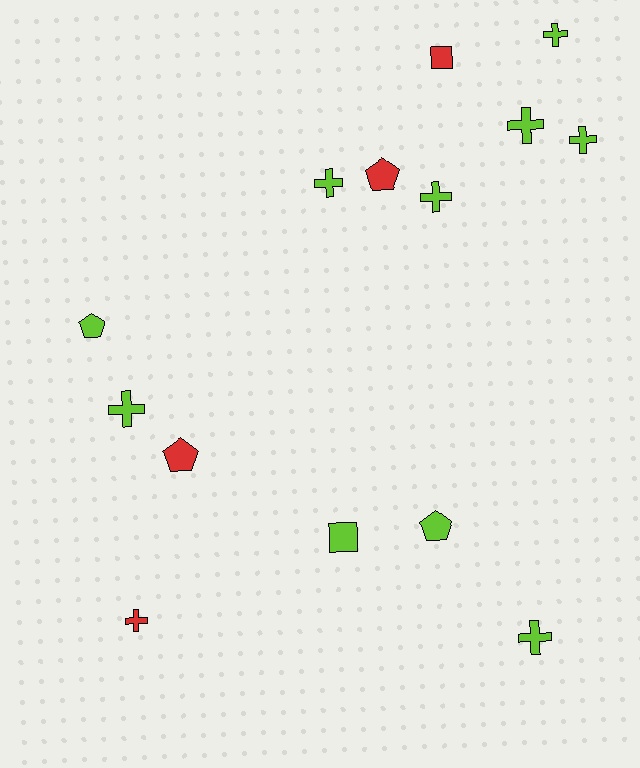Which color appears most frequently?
Lime, with 10 objects.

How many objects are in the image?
There are 14 objects.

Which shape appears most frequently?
Cross, with 8 objects.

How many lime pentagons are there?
There are 2 lime pentagons.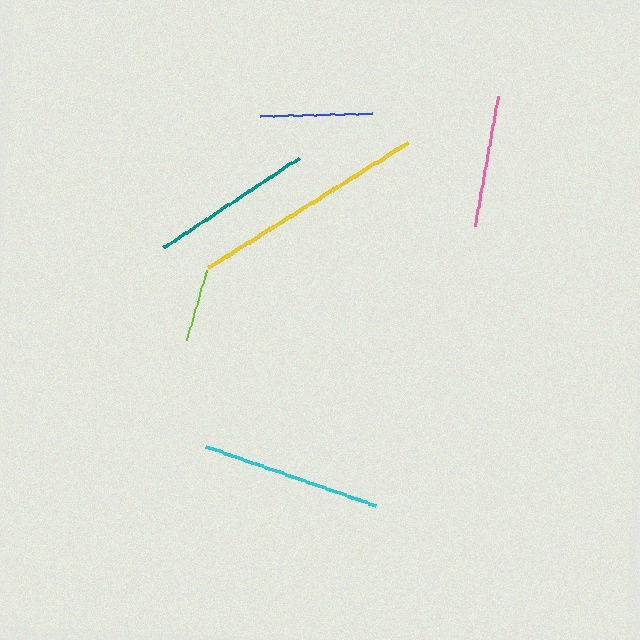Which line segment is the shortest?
The lime line is the shortest at approximately 74 pixels.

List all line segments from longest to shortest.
From longest to shortest: yellow, cyan, teal, pink, blue, lime.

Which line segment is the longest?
The yellow line is the longest at approximately 235 pixels.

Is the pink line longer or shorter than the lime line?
The pink line is longer than the lime line.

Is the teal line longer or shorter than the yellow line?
The yellow line is longer than the teal line.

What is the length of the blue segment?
The blue segment is approximately 112 pixels long.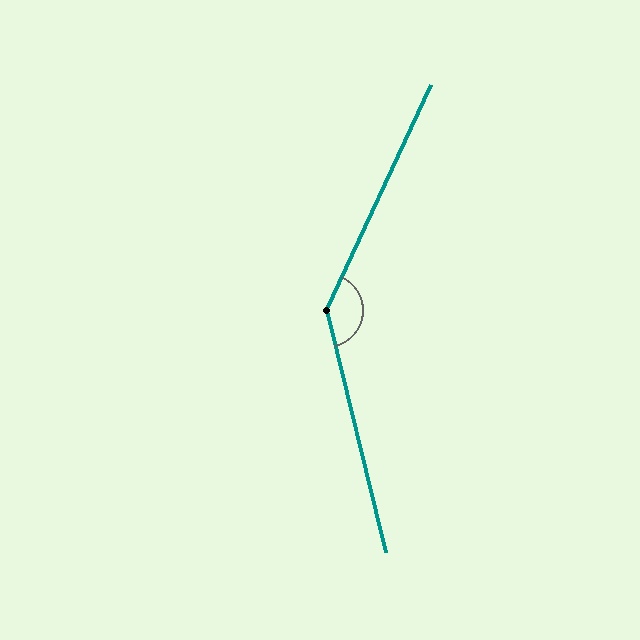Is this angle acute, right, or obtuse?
It is obtuse.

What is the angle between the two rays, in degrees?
Approximately 142 degrees.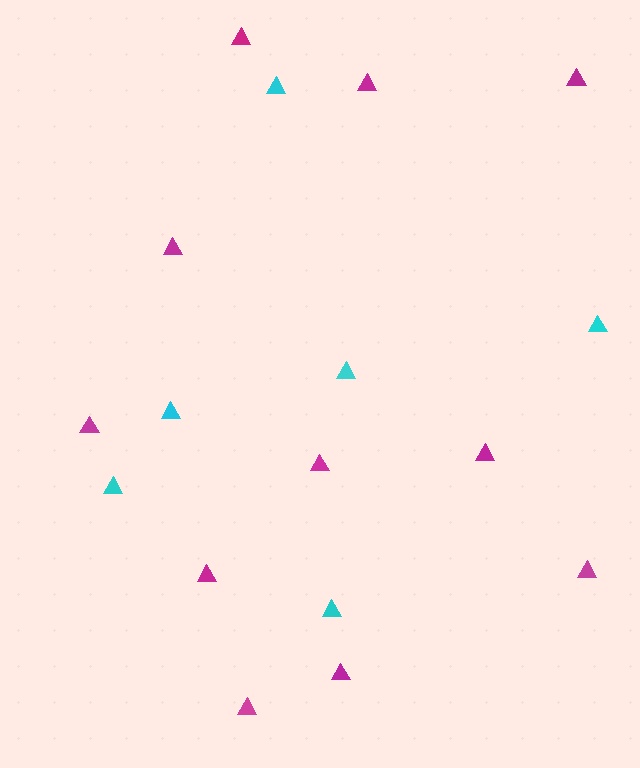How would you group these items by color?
There are 2 groups: one group of cyan triangles (6) and one group of magenta triangles (11).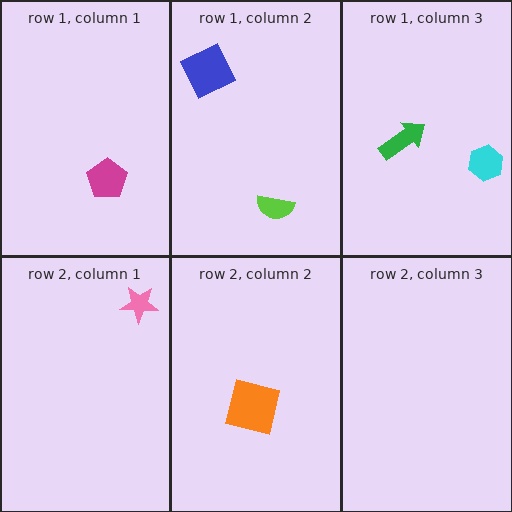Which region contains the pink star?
The row 2, column 1 region.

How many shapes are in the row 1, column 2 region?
2.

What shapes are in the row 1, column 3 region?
The green arrow, the cyan hexagon.